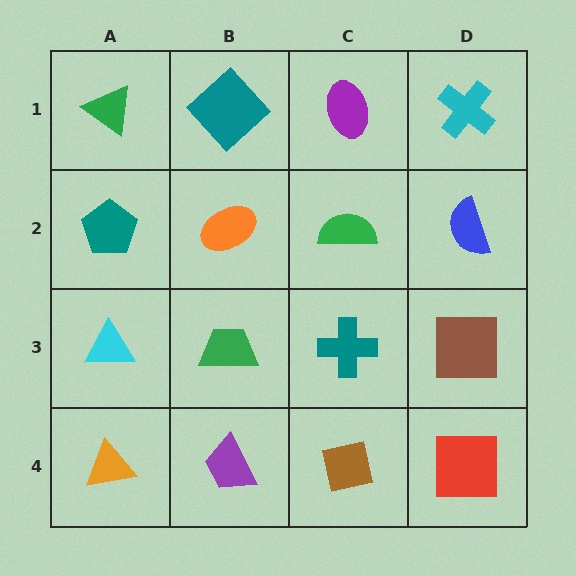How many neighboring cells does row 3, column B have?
4.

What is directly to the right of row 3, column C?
A brown square.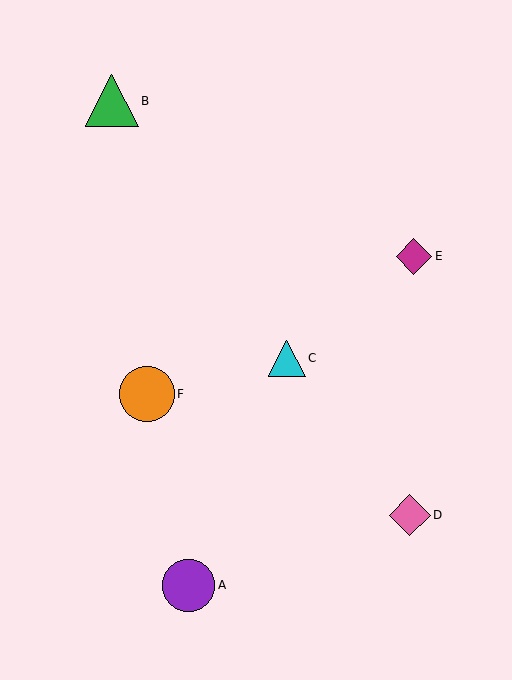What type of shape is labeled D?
Shape D is a pink diamond.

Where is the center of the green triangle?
The center of the green triangle is at (112, 101).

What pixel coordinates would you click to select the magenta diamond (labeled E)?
Click at (414, 256) to select the magenta diamond E.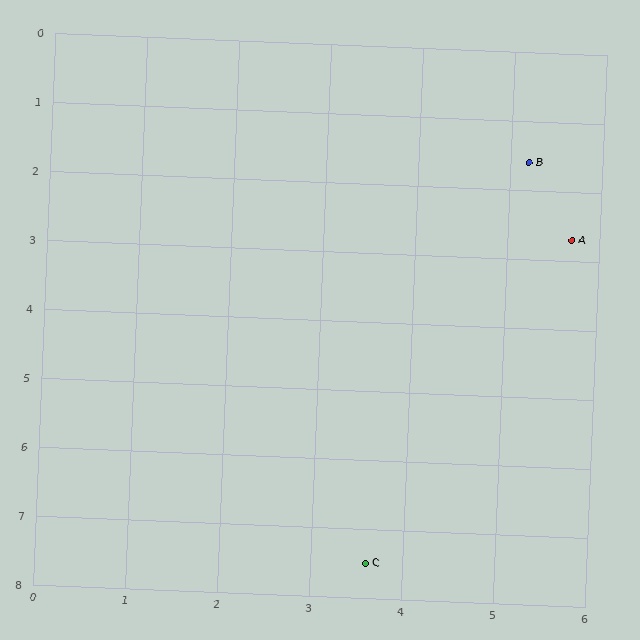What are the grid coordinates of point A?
Point A is at approximately (5.7, 2.7).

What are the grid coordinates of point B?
Point B is at approximately (5.2, 1.6).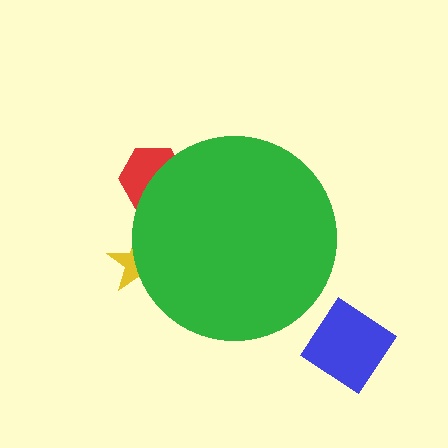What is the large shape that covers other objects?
A green circle.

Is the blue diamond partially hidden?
No, the blue diamond is fully visible.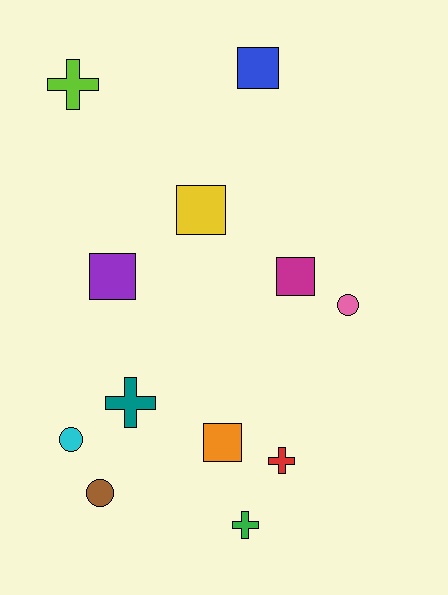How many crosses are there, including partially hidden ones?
There are 4 crosses.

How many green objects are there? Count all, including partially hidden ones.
There is 1 green object.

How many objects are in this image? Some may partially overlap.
There are 12 objects.